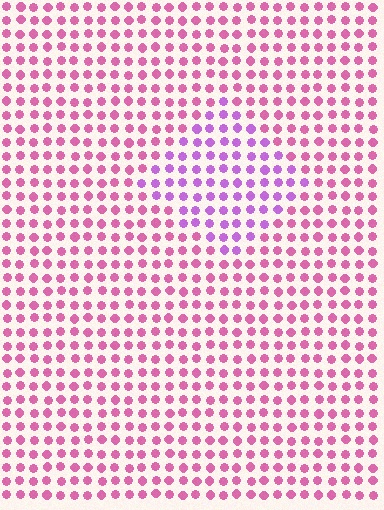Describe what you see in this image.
The image is filled with small pink elements in a uniform arrangement. A diamond-shaped region is visible where the elements are tinted to a slightly different hue, forming a subtle color boundary.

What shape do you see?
I see a diamond.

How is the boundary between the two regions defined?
The boundary is defined purely by a slight shift in hue (about 37 degrees). Spacing, size, and orientation are identical on both sides.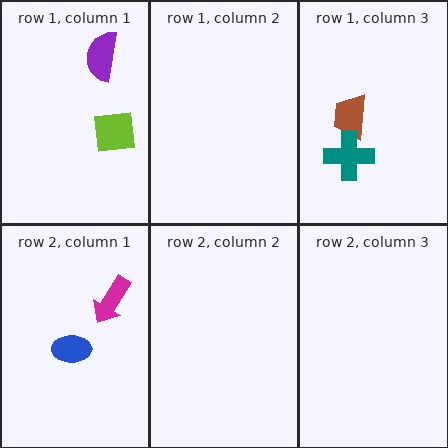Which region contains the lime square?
The row 1, column 1 region.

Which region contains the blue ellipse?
The row 2, column 1 region.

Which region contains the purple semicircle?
The row 1, column 1 region.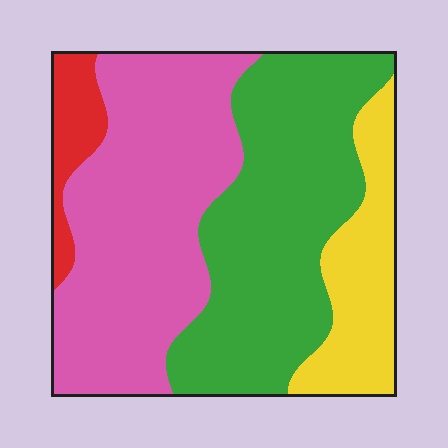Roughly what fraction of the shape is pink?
Pink takes up between a third and a half of the shape.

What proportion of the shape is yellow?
Yellow covers 16% of the shape.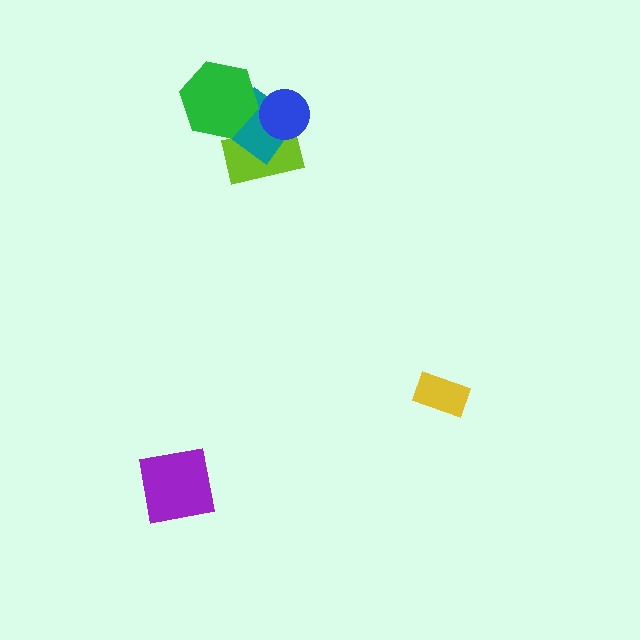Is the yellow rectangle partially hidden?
No, no other shape covers it.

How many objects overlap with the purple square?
0 objects overlap with the purple square.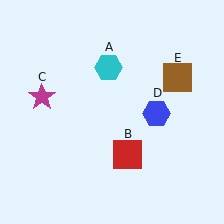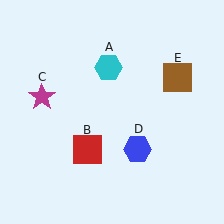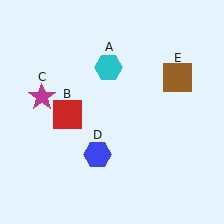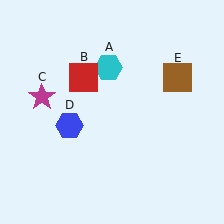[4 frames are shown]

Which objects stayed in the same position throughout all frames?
Cyan hexagon (object A) and magenta star (object C) and brown square (object E) remained stationary.